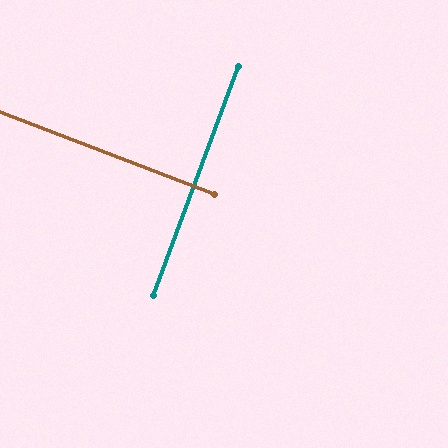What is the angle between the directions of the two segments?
Approximately 89 degrees.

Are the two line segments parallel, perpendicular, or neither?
Perpendicular — they meet at approximately 89°.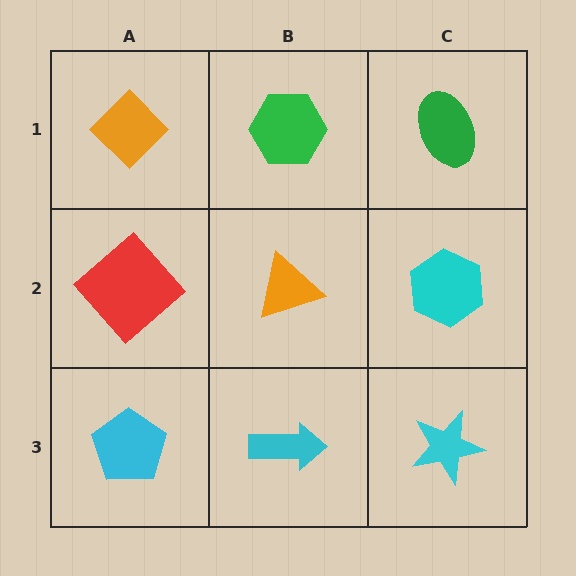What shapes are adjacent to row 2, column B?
A green hexagon (row 1, column B), a cyan arrow (row 3, column B), a red diamond (row 2, column A), a cyan hexagon (row 2, column C).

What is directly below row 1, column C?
A cyan hexagon.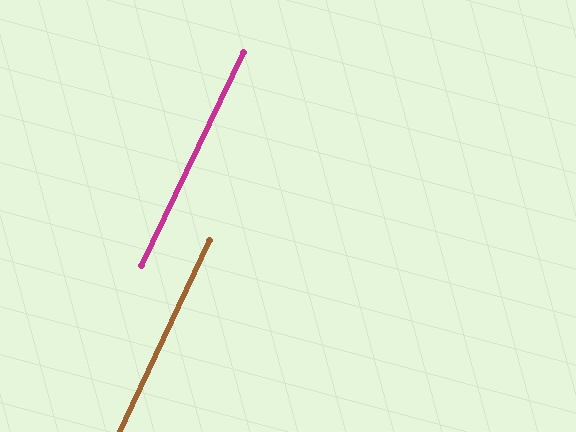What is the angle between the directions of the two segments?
Approximately 0 degrees.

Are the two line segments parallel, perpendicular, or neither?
Parallel — their directions differ by only 0.4°.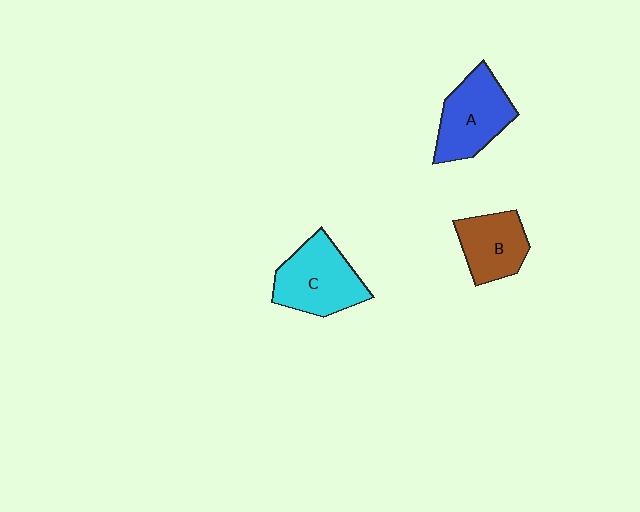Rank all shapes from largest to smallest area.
From largest to smallest: C (cyan), A (blue), B (brown).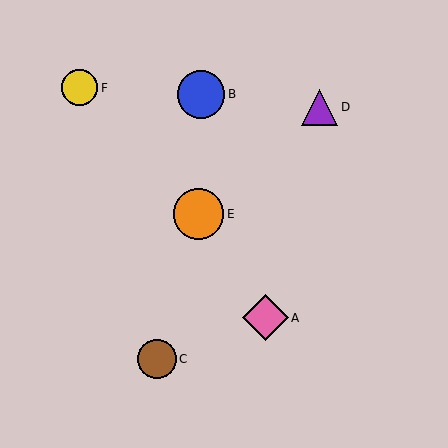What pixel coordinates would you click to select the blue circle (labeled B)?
Click at (201, 94) to select the blue circle B.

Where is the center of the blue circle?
The center of the blue circle is at (201, 94).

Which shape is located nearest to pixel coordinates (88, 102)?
The yellow circle (labeled F) at (79, 88) is nearest to that location.